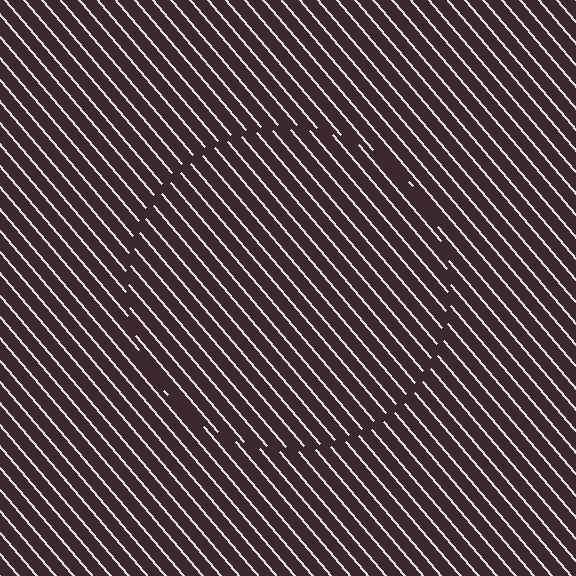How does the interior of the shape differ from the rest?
The interior of the shape contains the same grating, shifted by half a period — the contour is defined by the phase discontinuity where line-ends from the inner and outer gratings abut.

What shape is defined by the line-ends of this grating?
An illusory circle. The interior of the shape contains the same grating, shifted by half a period — the contour is defined by the phase discontinuity where line-ends from the inner and outer gratings abut.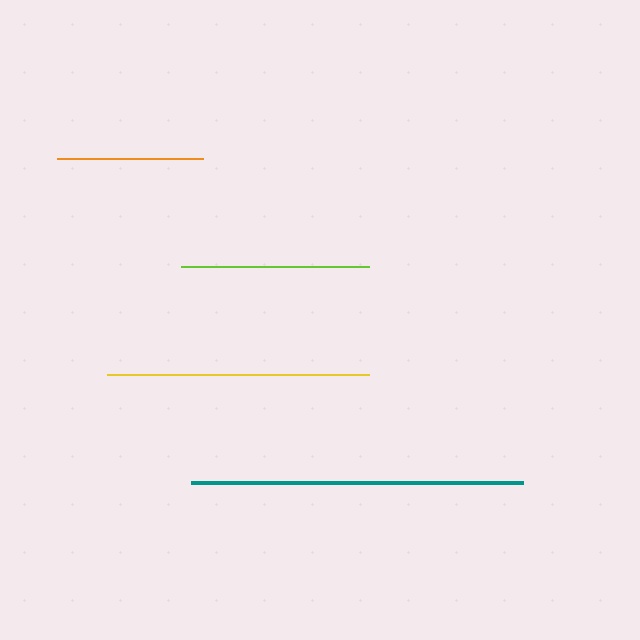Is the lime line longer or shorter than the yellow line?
The yellow line is longer than the lime line.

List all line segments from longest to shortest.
From longest to shortest: teal, yellow, lime, orange.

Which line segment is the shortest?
The orange line is the shortest at approximately 146 pixels.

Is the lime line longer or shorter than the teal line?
The teal line is longer than the lime line.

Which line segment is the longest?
The teal line is the longest at approximately 333 pixels.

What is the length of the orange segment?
The orange segment is approximately 146 pixels long.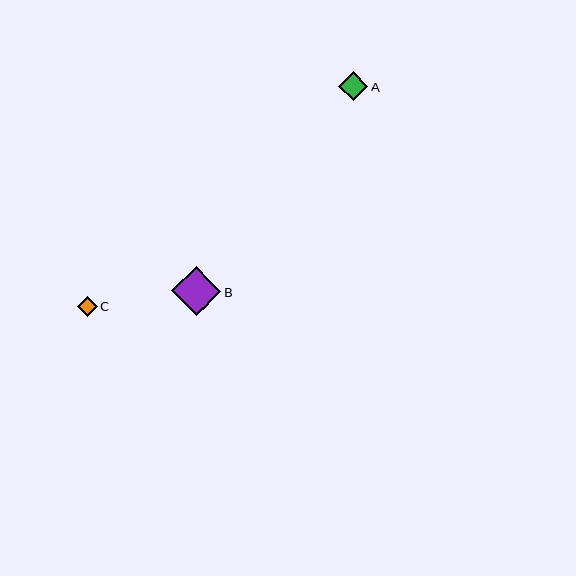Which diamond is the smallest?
Diamond C is the smallest with a size of approximately 20 pixels.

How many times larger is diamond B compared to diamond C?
Diamond B is approximately 2.4 times the size of diamond C.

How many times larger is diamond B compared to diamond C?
Diamond B is approximately 2.4 times the size of diamond C.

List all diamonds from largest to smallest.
From largest to smallest: B, A, C.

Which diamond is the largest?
Diamond B is the largest with a size of approximately 49 pixels.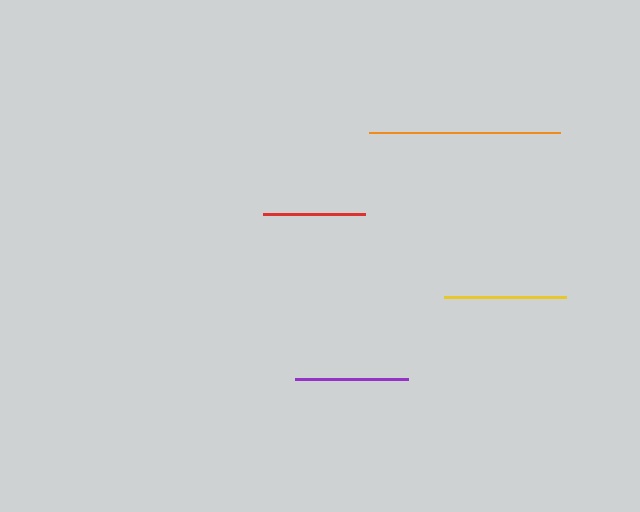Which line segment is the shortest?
The red line is the shortest at approximately 102 pixels.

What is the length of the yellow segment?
The yellow segment is approximately 122 pixels long.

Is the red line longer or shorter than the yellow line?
The yellow line is longer than the red line.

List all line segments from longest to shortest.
From longest to shortest: orange, yellow, purple, red.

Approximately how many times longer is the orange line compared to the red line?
The orange line is approximately 1.9 times the length of the red line.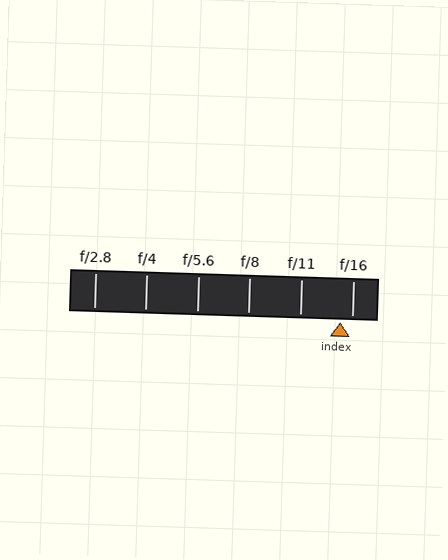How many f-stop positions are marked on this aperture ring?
There are 6 f-stop positions marked.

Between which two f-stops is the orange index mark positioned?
The index mark is between f/11 and f/16.